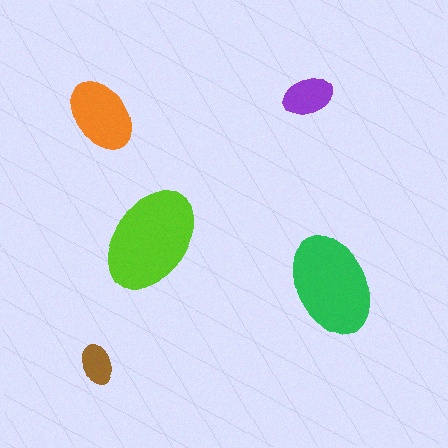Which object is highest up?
The purple ellipse is topmost.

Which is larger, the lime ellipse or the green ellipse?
The lime one.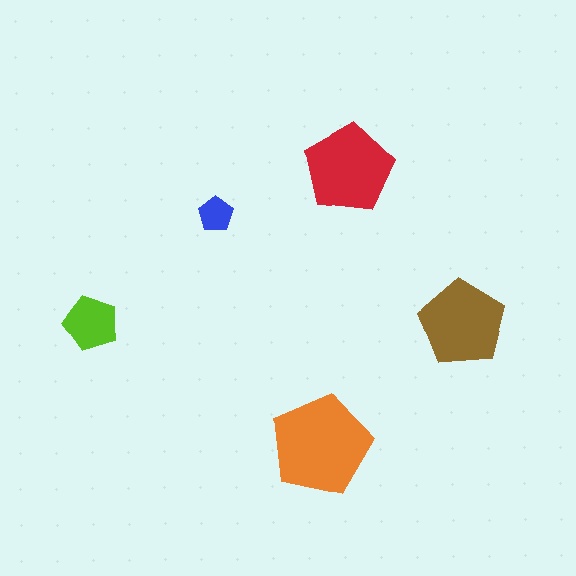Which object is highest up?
The red pentagon is topmost.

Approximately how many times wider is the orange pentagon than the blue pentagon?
About 3 times wider.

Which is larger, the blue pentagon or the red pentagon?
The red one.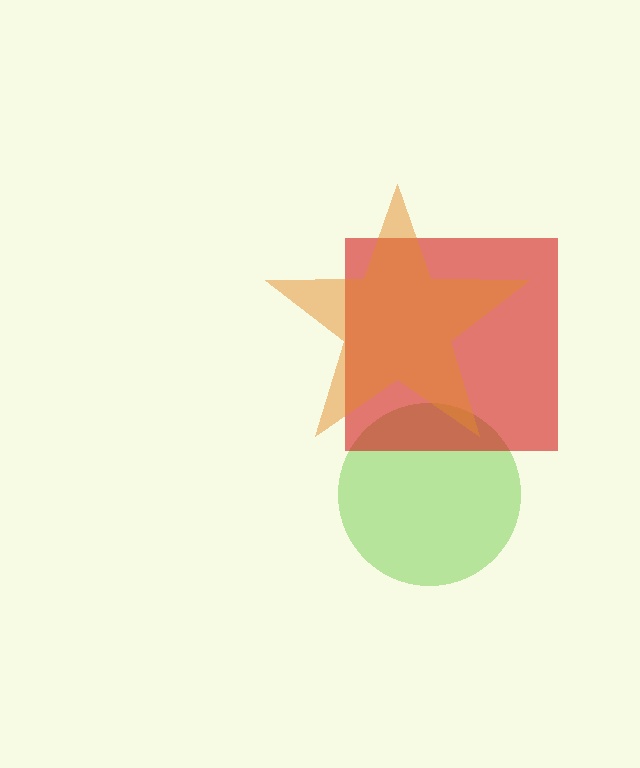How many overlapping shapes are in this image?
There are 3 overlapping shapes in the image.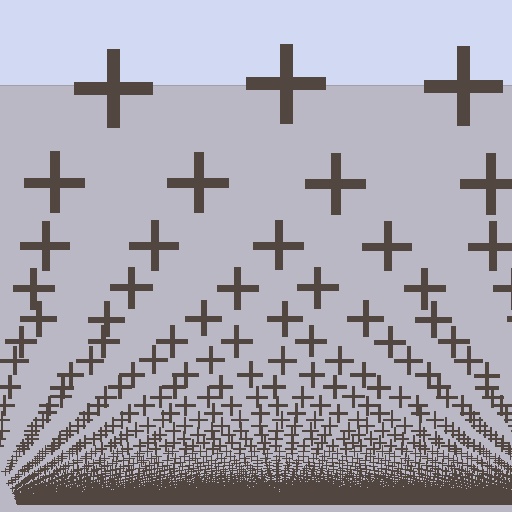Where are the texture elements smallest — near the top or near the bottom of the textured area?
Near the bottom.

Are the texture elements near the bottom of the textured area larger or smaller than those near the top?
Smaller. The gradient is inverted — elements near the bottom are smaller and denser.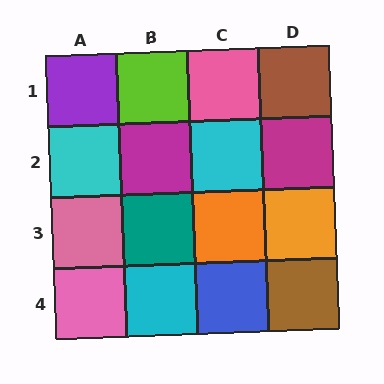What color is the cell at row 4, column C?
Blue.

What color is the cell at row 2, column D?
Magenta.